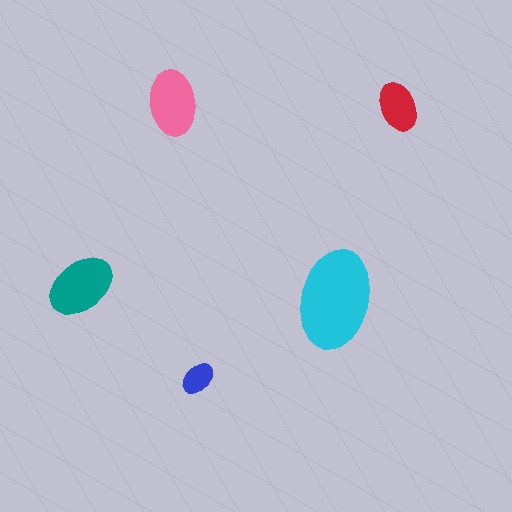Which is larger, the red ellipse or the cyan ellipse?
The cyan one.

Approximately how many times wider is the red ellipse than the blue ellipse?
About 1.5 times wider.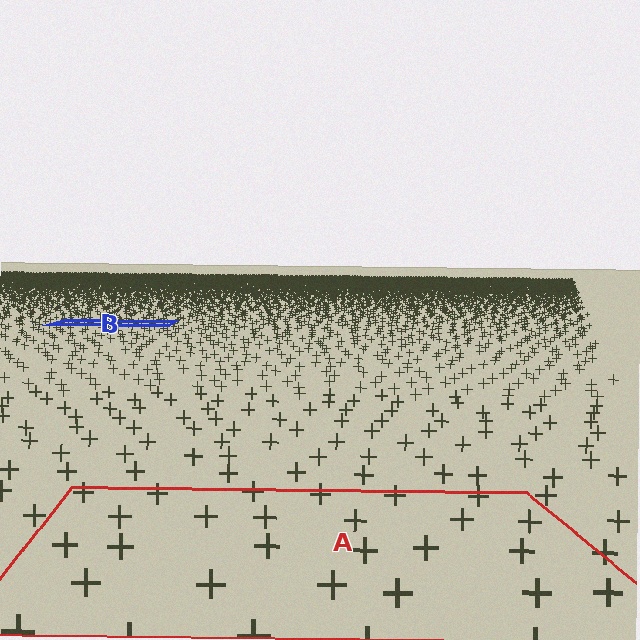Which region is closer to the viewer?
Region A is closer. The texture elements there are larger and more spread out.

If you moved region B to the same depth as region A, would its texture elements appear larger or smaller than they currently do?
They would appear larger. At a closer depth, the same texture elements are projected at a bigger on-screen size.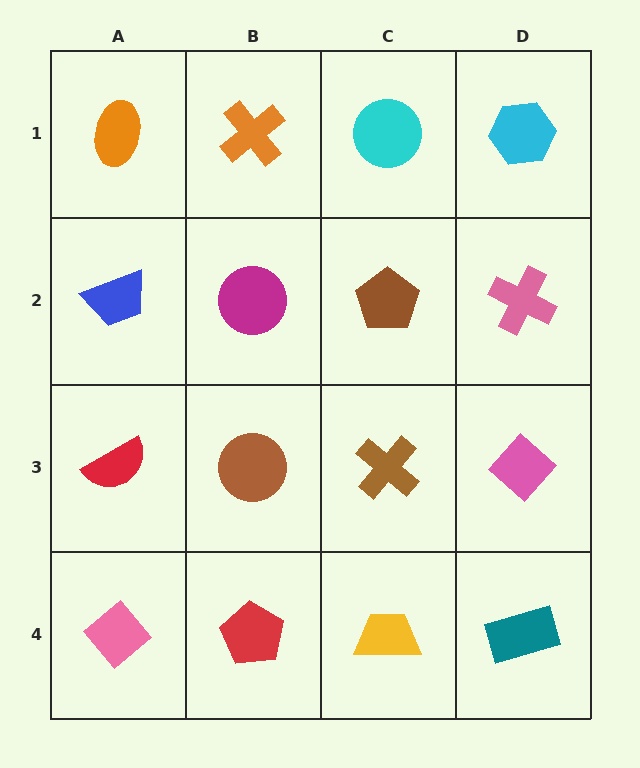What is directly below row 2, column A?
A red semicircle.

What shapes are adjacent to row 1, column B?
A magenta circle (row 2, column B), an orange ellipse (row 1, column A), a cyan circle (row 1, column C).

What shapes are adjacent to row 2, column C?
A cyan circle (row 1, column C), a brown cross (row 3, column C), a magenta circle (row 2, column B), a pink cross (row 2, column D).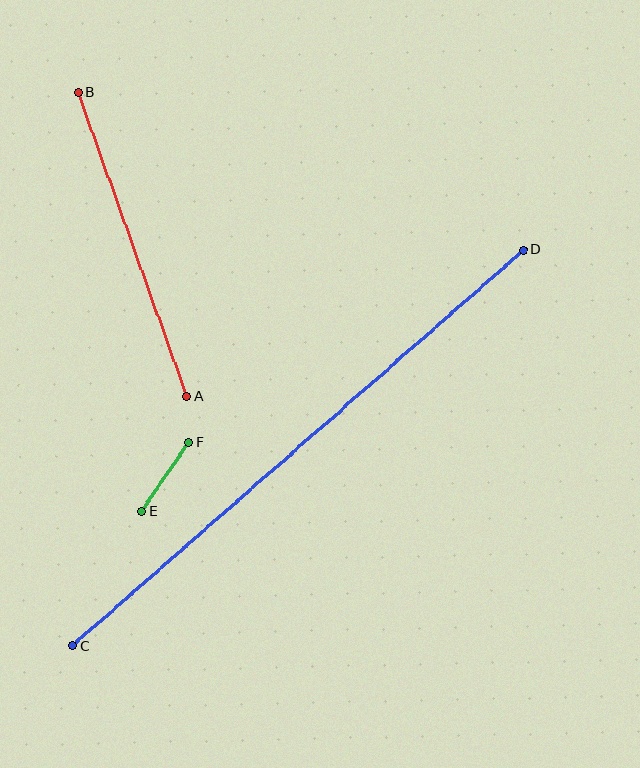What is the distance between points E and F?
The distance is approximately 84 pixels.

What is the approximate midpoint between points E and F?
The midpoint is at approximately (165, 477) pixels.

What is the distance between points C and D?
The distance is approximately 600 pixels.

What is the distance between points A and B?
The distance is approximately 323 pixels.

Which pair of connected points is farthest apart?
Points C and D are farthest apart.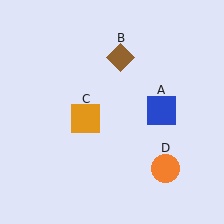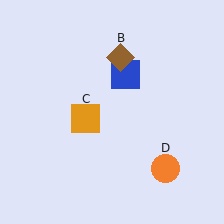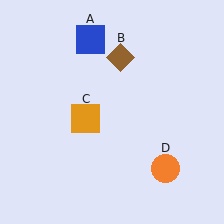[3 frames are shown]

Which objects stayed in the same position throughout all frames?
Brown diamond (object B) and orange square (object C) and orange circle (object D) remained stationary.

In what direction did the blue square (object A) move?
The blue square (object A) moved up and to the left.